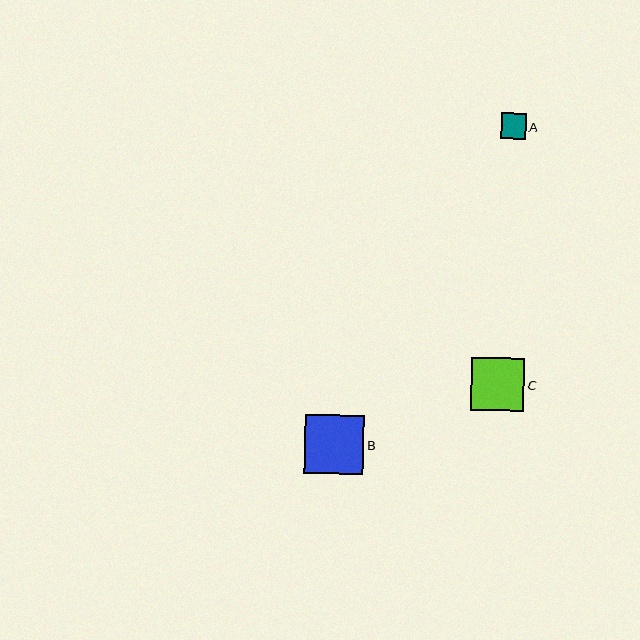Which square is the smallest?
Square A is the smallest with a size of approximately 25 pixels.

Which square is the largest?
Square B is the largest with a size of approximately 59 pixels.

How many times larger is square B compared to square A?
Square B is approximately 2.3 times the size of square A.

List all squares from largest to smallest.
From largest to smallest: B, C, A.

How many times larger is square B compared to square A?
Square B is approximately 2.3 times the size of square A.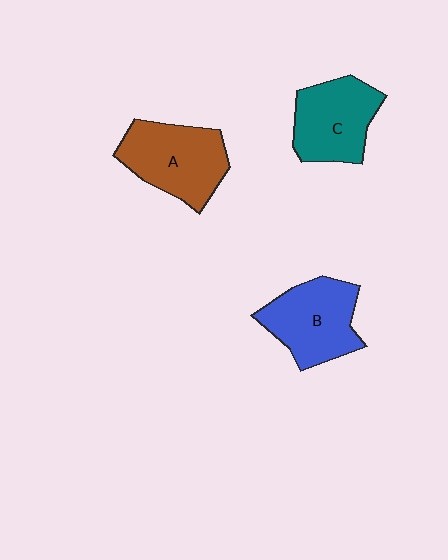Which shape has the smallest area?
Shape C (teal).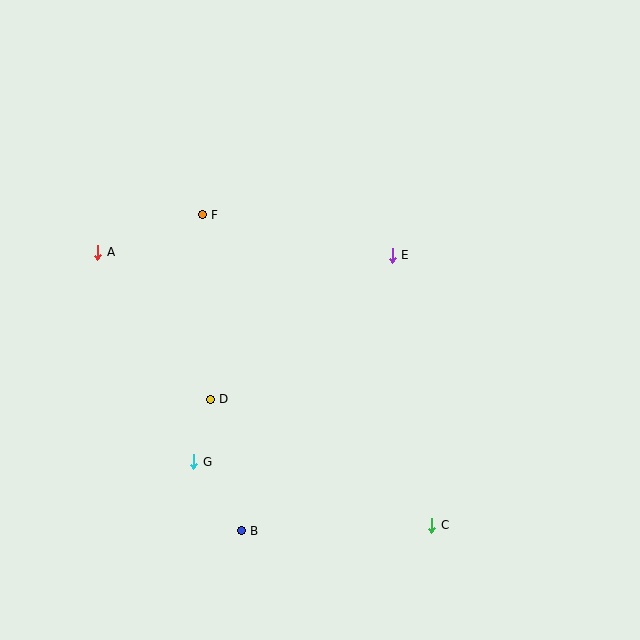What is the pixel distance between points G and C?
The distance between G and C is 246 pixels.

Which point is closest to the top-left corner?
Point A is closest to the top-left corner.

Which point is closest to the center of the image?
Point E at (392, 255) is closest to the center.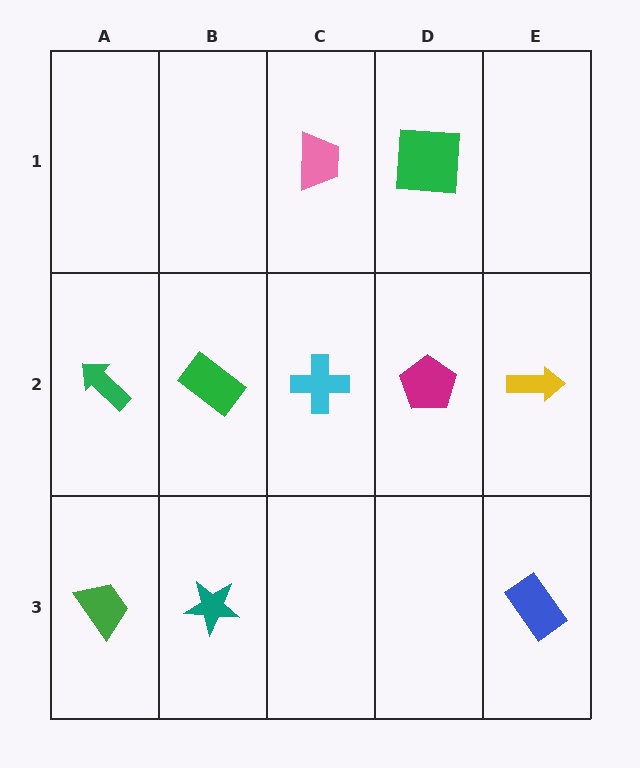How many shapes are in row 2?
5 shapes.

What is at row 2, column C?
A cyan cross.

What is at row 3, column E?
A blue rectangle.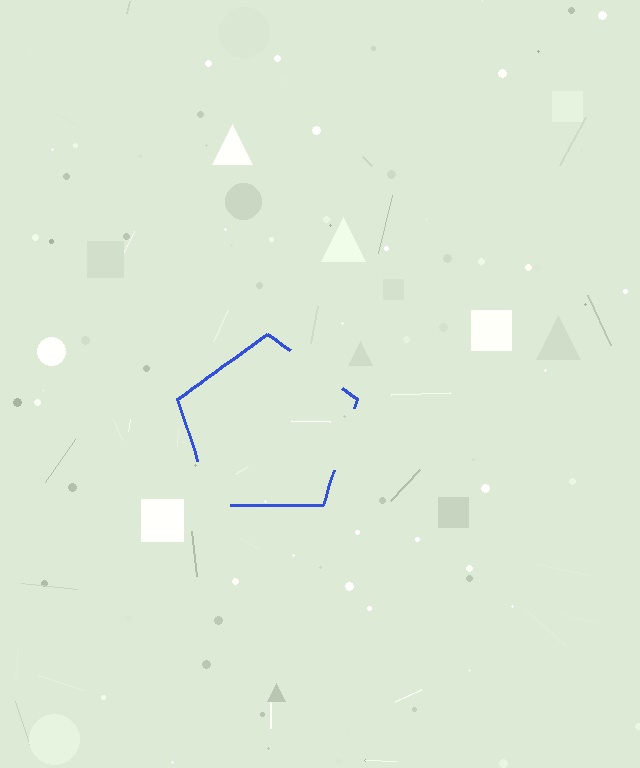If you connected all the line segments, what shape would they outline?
They would outline a pentagon.